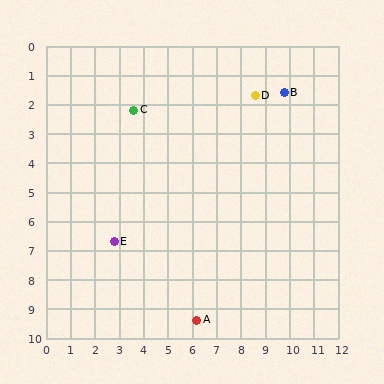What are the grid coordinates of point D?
Point D is at approximately (8.6, 1.7).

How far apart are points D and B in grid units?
Points D and B are about 1.2 grid units apart.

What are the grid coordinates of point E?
Point E is at approximately (2.8, 6.7).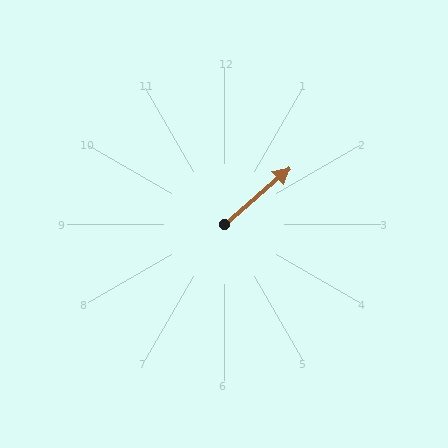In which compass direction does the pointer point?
Northeast.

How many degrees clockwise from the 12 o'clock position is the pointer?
Approximately 49 degrees.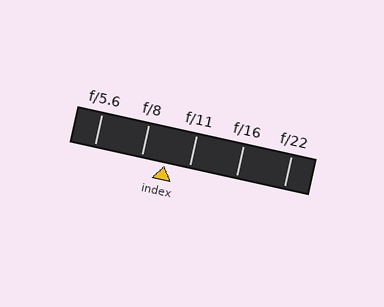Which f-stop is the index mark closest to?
The index mark is closest to f/8.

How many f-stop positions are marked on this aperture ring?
There are 5 f-stop positions marked.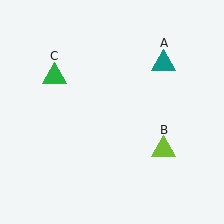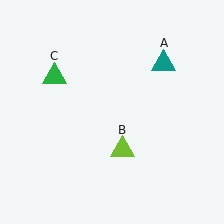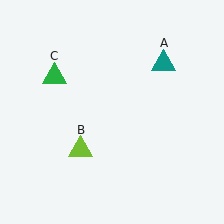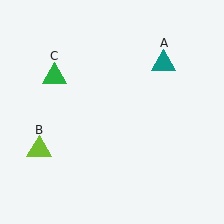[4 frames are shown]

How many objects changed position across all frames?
1 object changed position: lime triangle (object B).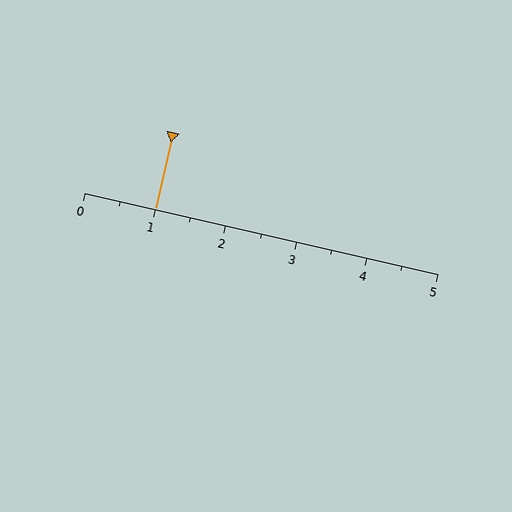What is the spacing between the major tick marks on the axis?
The major ticks are spaced 1 apart.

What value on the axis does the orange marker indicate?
The marker indicates approximately 1.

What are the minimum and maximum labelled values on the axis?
The axis runs from 0 to 5.